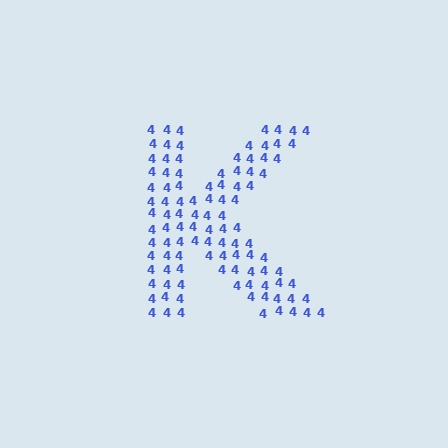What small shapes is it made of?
It is made of small digit 4's.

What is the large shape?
The large shape is the letter K.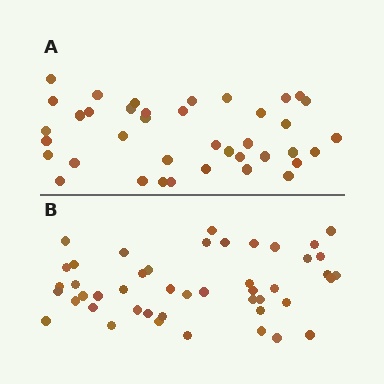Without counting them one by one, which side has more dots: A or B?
Region B (the bottom region) has more dots.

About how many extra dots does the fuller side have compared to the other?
Region B has roughly 8 or so more dots than region A.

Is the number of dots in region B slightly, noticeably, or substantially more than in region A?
Region B has only slightly more — the two regions are fairly close. The ratio is roughly 1.2 to 1.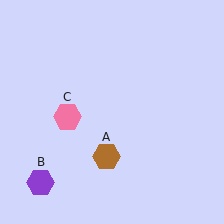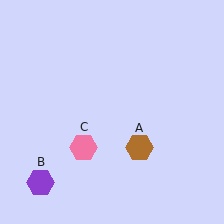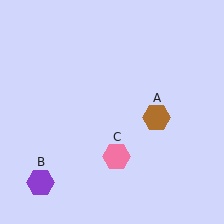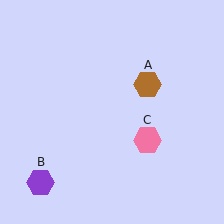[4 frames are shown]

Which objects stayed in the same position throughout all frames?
Purple hexagon (object B) remained stationary.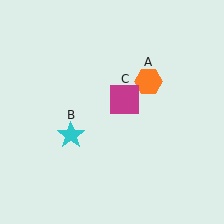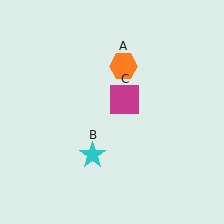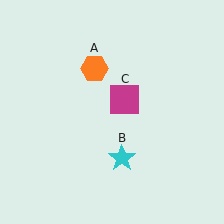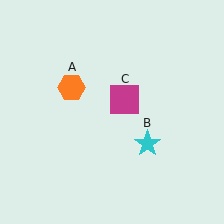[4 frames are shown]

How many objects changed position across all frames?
2 objects changed position: orange hexagon (object A), cyan star (object B).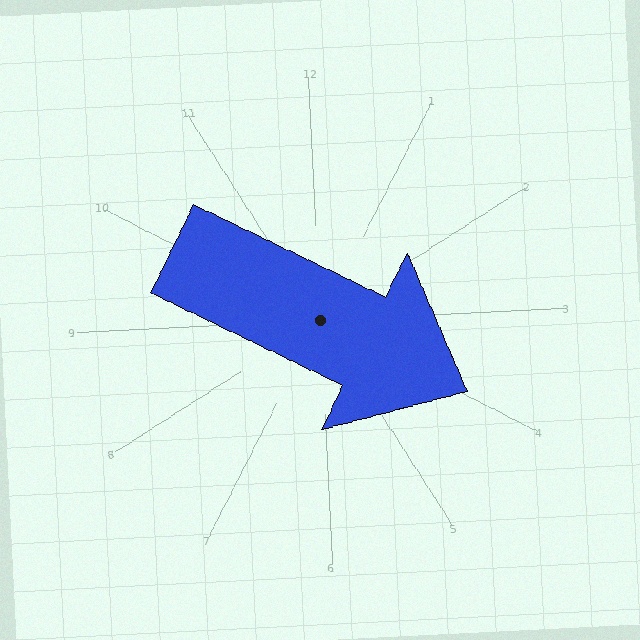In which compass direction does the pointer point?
Southeast.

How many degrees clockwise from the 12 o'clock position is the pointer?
Approximately 119 degrees.